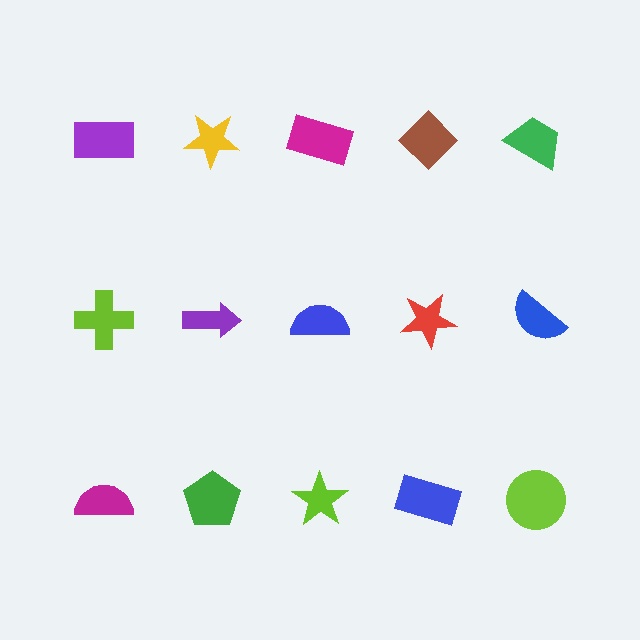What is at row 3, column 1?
A magenta semicircle.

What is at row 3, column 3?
A lime star.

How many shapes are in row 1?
5 shapes.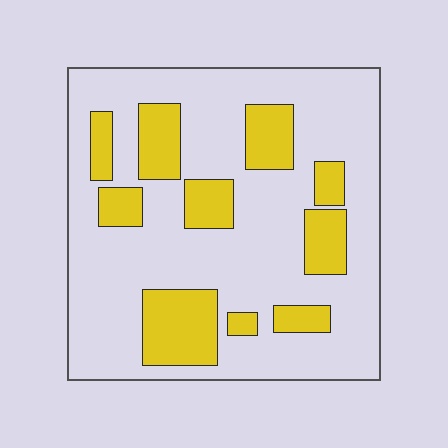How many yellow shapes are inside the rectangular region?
10.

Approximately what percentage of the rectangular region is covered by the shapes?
Approximately 25%.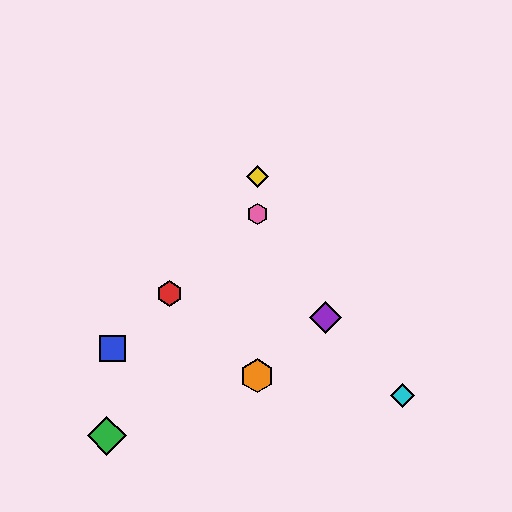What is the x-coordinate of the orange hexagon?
The orange hexagon is at x≈257.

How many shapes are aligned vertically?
3 shapes (the yellow diamond, the orange hexagon, the pink hexagon) are aligned vertically.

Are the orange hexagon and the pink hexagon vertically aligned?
Yes, both are at x≈257.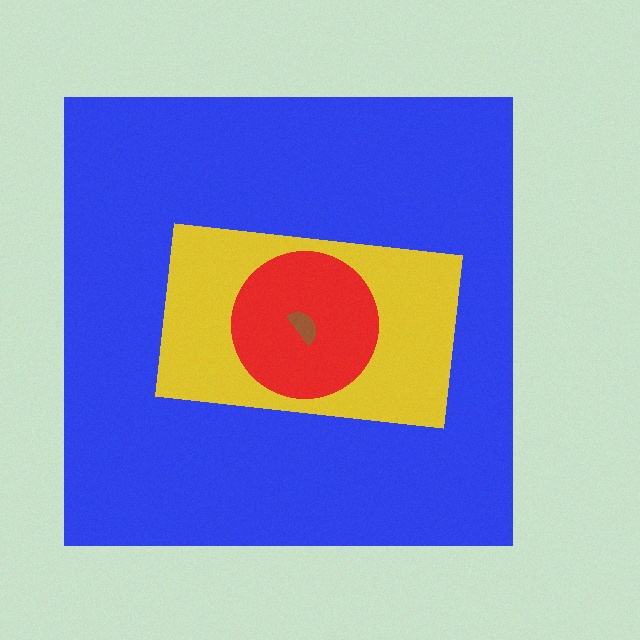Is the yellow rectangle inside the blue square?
Yes.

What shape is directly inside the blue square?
The yellow rectangle.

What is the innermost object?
The brown semicircle.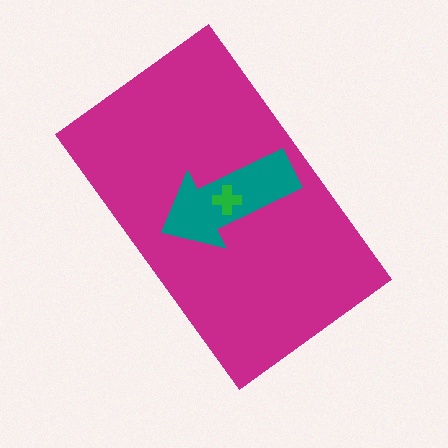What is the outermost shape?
The magenta rectangle.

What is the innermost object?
The green cross.